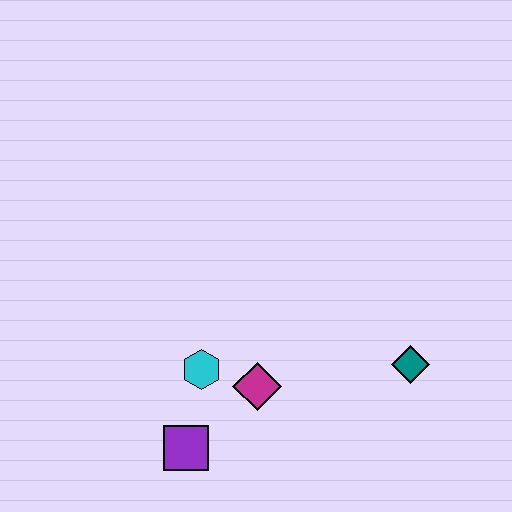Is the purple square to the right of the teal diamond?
No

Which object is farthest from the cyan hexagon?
The teal diamond is farthest from the cyan hexagon.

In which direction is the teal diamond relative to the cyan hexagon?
The teal diamond is to the right of the cyan hexagon.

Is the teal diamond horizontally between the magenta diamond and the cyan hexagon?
No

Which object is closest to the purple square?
The cyan hexagon is closest to the purple square.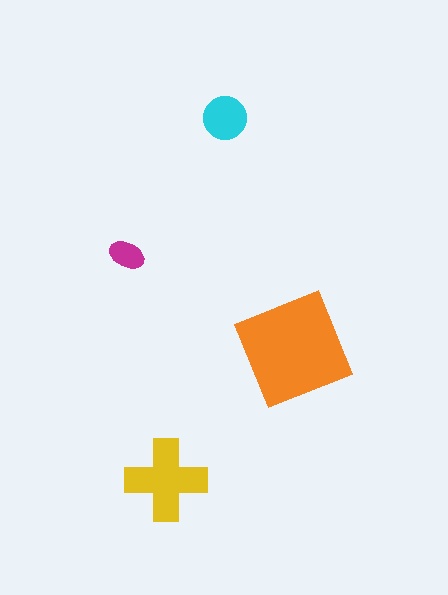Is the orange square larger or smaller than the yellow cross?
Larger.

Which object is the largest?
The orange square.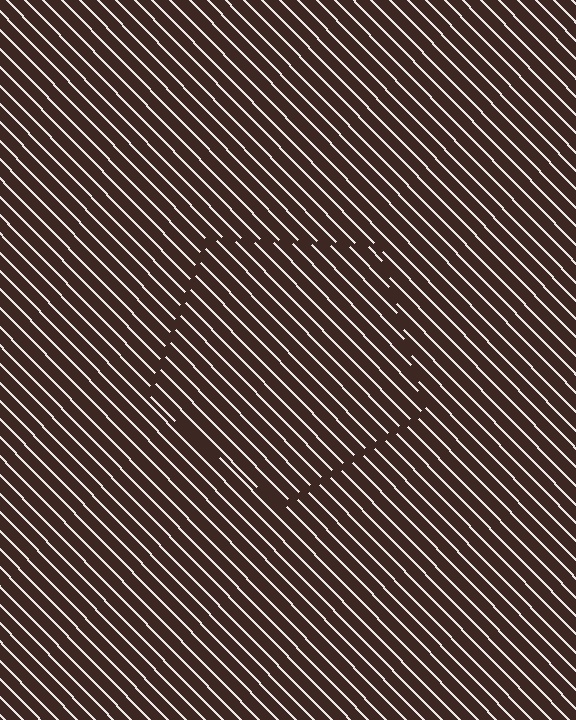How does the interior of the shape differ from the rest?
The interior of the shape contains the same grating, shifted by half a period — the contour is defined by the phase discontinuity where line-ends from the inner and outer gratings abut.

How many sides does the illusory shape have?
5 sides — the line-ends trace a pentagon.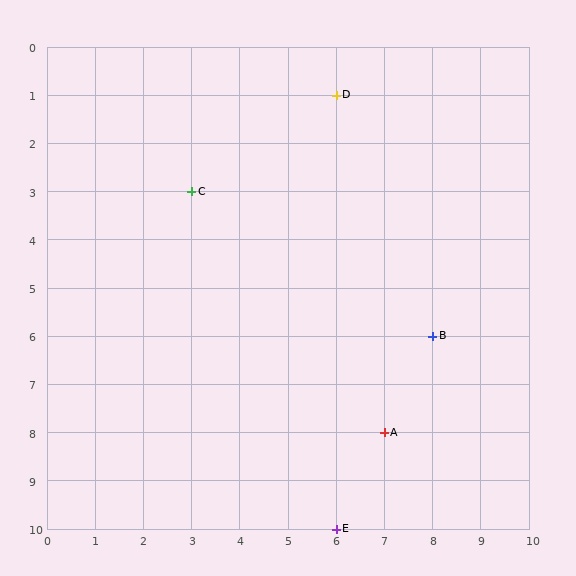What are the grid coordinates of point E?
Point E is at grid coordinates (6, 10).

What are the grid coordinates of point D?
Point D is at grid coordinates (6, 1).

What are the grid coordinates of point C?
Point C is at grid coordinates (3, 3).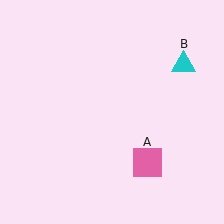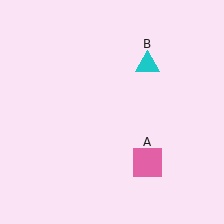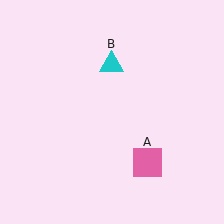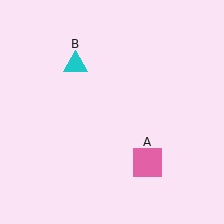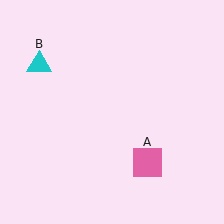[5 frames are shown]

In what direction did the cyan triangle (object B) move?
The cyan triangle (object B) moved left.